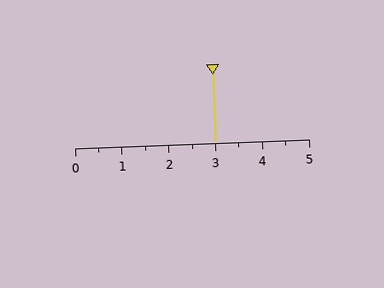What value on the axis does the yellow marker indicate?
The marker indicates approximately 3.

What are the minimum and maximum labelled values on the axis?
The axis runs from 0 to 5.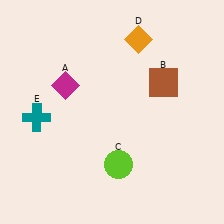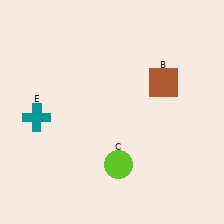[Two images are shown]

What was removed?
The orange diamond (D), the magenta diamond (A) were removed in Image 2.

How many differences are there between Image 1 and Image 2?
There are 2 differences between the two images.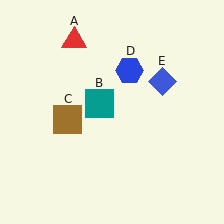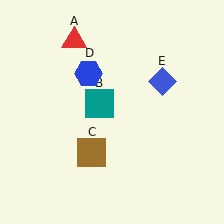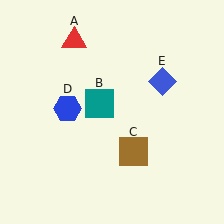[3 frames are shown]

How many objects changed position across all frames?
2 objects changed position: brown square (object C), blue hexagon (object D).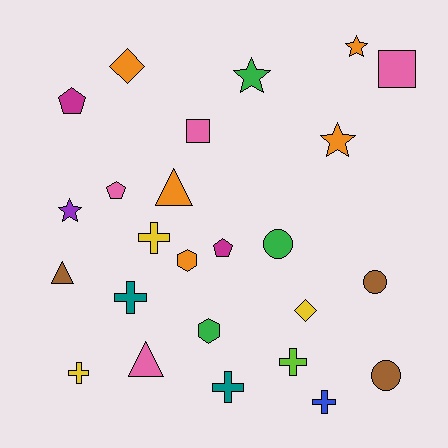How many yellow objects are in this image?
There are 3 yellow objects.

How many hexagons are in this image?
There are 2 hexagons.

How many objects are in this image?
There are 25 objects.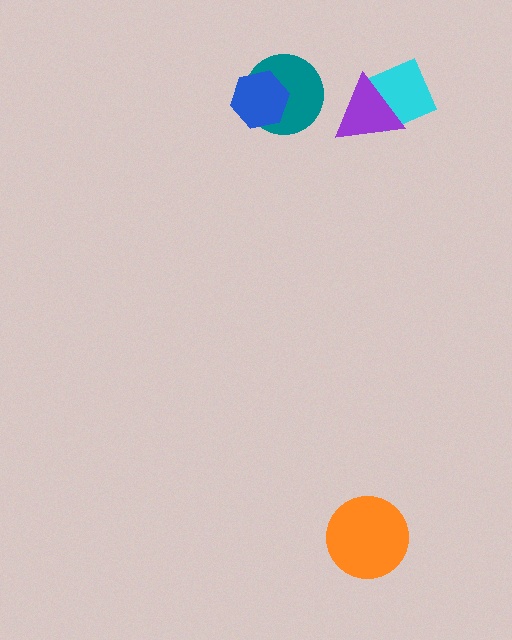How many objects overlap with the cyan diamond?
1 object overlaps with the cyan diamond.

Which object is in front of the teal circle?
The blue hexagon is in front of the teal circle.